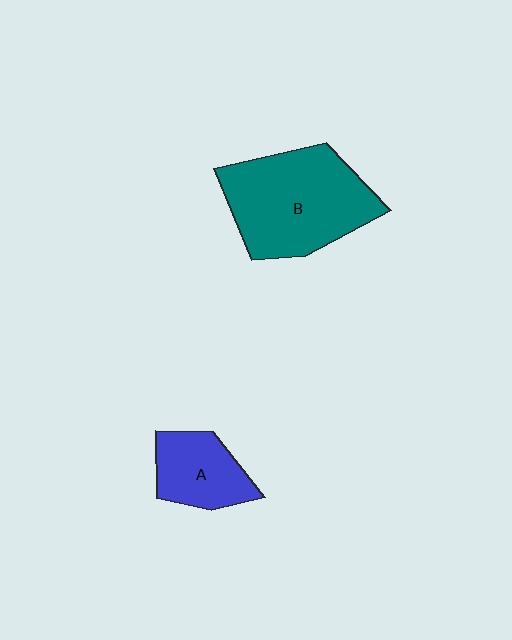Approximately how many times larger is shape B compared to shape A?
Approximately 2.1 times.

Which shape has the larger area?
Shape B (teal).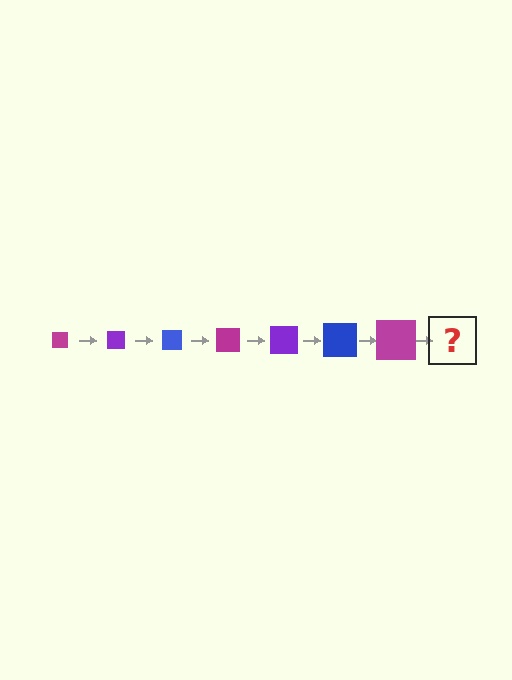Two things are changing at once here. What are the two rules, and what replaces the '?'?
The two rules are that the square grows larger each step and the color cycles through magenta, purple, and blue. The '?' should be a purple square, larger than the previous one.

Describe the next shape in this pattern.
It should be a purple square, larger than the previous one.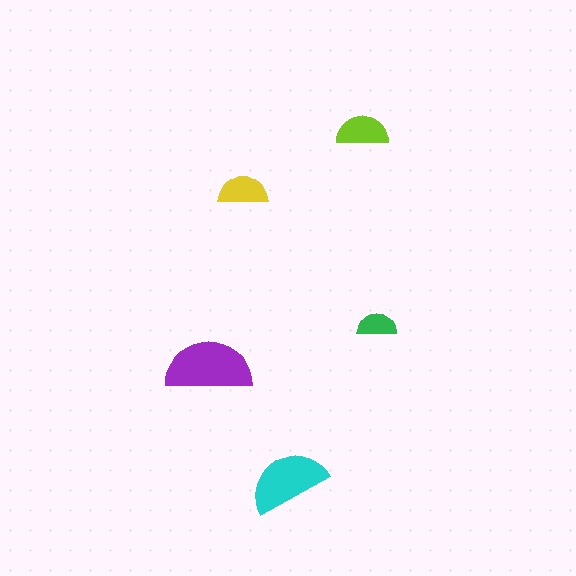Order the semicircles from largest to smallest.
the purple one, the cyan one, the lime one, the yellow one, the green one.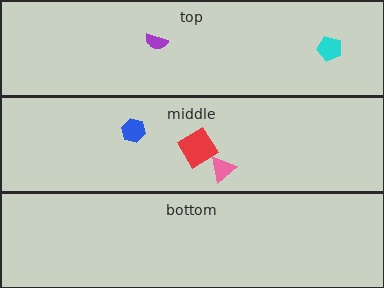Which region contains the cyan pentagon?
The top region.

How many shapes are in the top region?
2.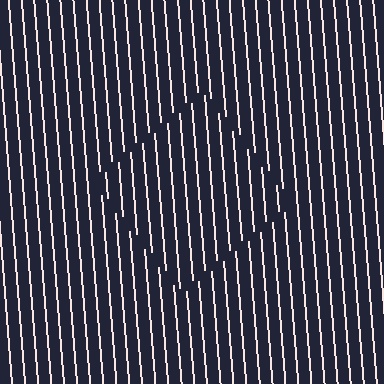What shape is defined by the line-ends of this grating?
An illusory square. The interior of the shape contains the same grating, shifted by half a period — the contour is defined by the phase discontinuity where line-ends from the inner and outer gratings abut.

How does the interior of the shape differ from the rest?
The interior of the shape contains the same grating, shifted by half a period — the contour is defined by the phase discontinuity where line-ends from the inner and outer gratings abut.